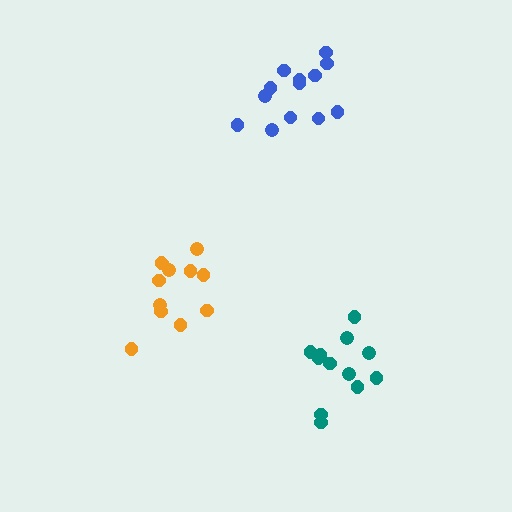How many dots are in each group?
Group 1: 13 dots, Group 2: 12 dots, Group 3: 12 dots (37 total).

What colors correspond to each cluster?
The clusters are colored: blue, teal, orange.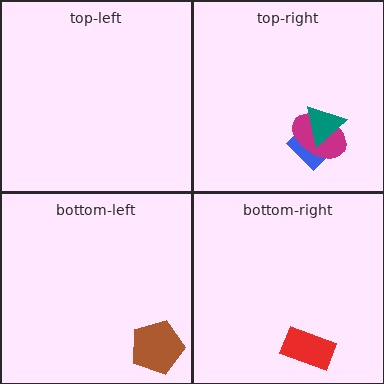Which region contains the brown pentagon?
The bottom-left region.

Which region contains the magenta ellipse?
The top-right region.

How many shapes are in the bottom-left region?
1.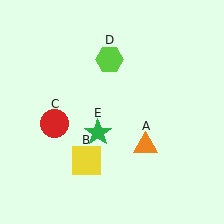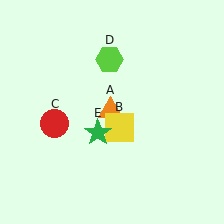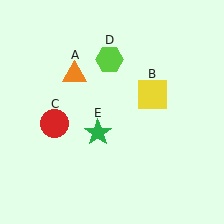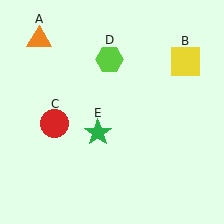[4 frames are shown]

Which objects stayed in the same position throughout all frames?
Red circle (object C) and lime hexagon (object D) and green star (object E) remained stationary.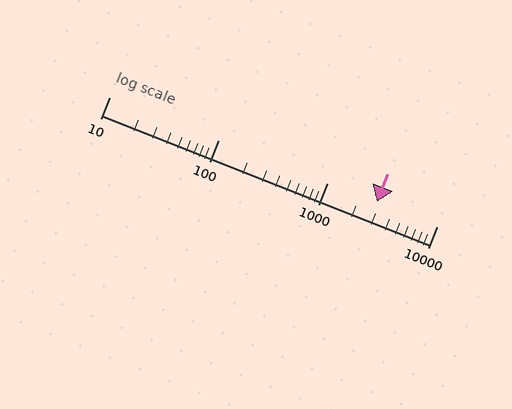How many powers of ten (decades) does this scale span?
The scale spans 3 decades, from 10 to 10000.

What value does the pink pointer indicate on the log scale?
The pointer indicates approximately 2800.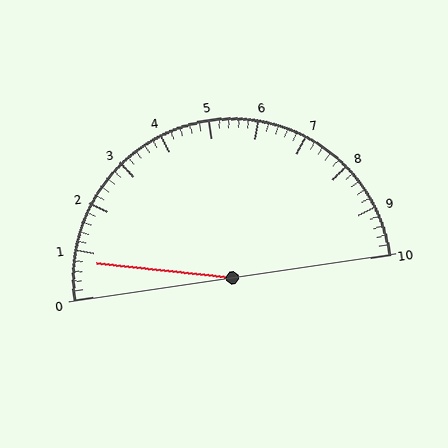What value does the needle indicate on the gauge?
The needle indicates approximately 0.8.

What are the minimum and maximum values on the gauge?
The gauge ranges from 0 to 10.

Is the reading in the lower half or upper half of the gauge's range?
The reading is in the lower half of the range (0 to 10).